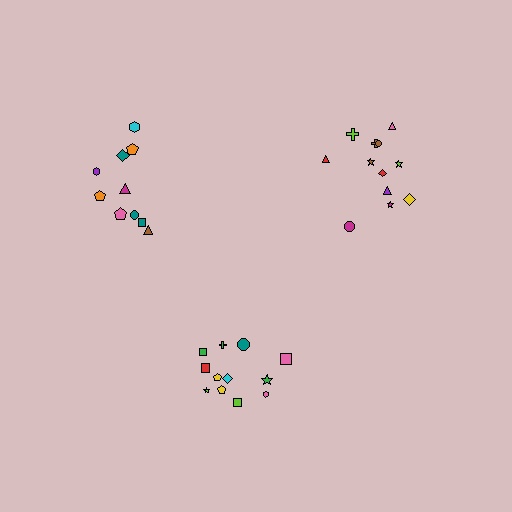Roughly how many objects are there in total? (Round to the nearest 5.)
Roughly 35 objects in total.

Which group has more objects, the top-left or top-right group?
The top-right group.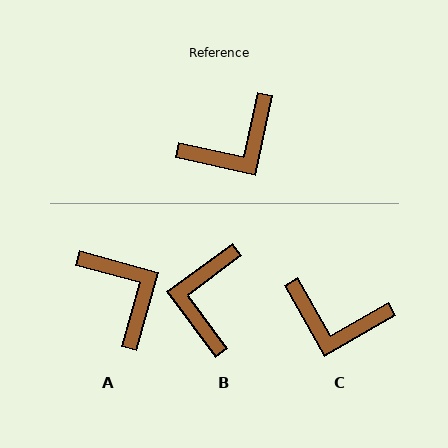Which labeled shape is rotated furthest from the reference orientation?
B, about 131 degrees away.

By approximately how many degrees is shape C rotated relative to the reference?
Approximately 48 degrees clockwise.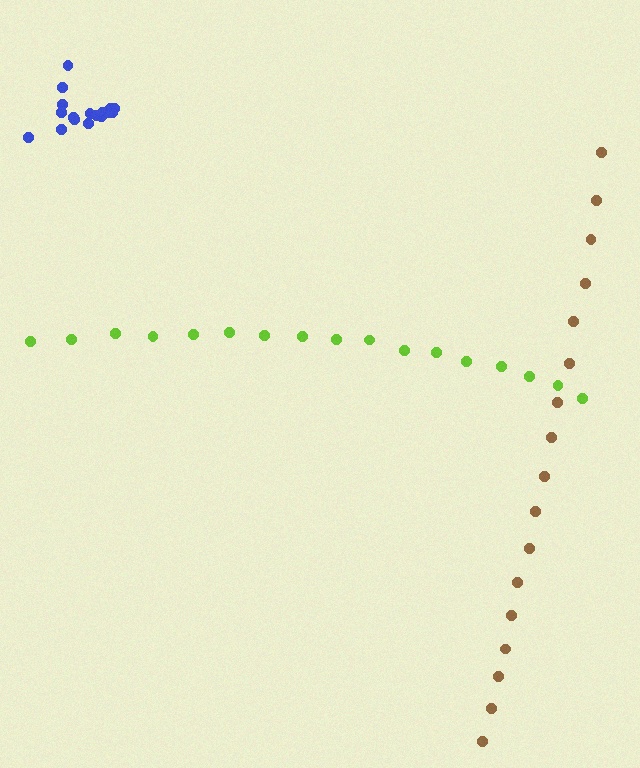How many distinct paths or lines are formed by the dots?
There are 3 distinct paths.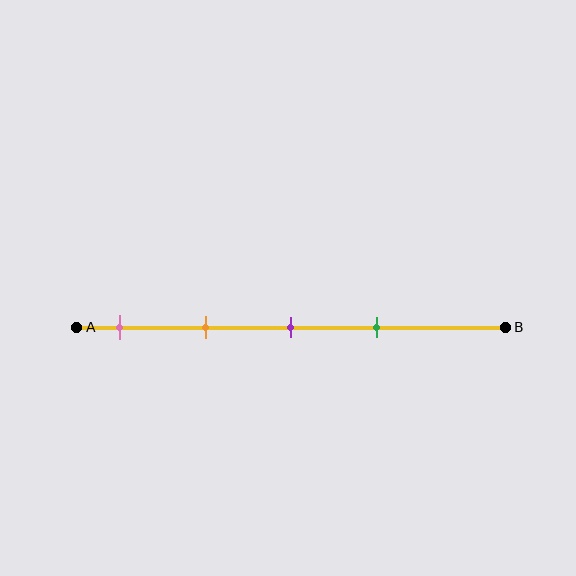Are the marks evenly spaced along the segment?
Yes, the marks are approximately evenly spaced.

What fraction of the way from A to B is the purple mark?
The purple mark is approximately 50% (0.5) of the way from A to B.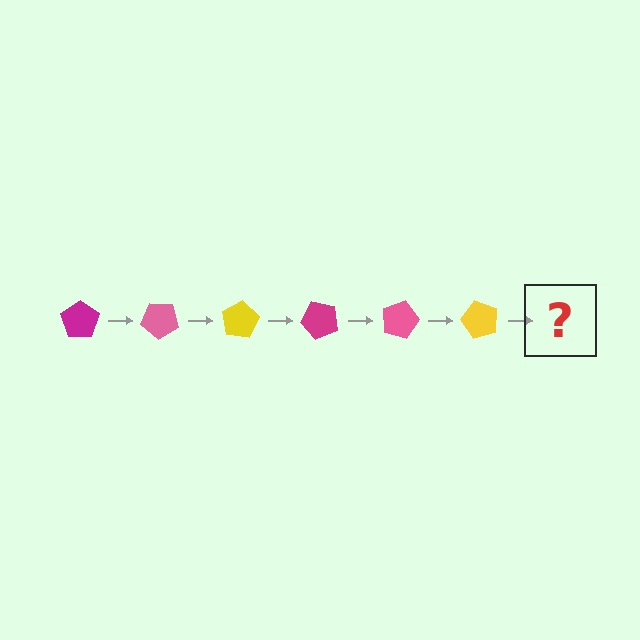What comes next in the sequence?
The next element should be a magenta pentagon, rotated 240 degrees from the start.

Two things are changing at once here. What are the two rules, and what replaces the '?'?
The two rules are that it rotates 40 degrees each step and the color cycles through magenta, pink, and yellow. The '?' should be a magenta pentagon, rotated 240 degrees from the start.